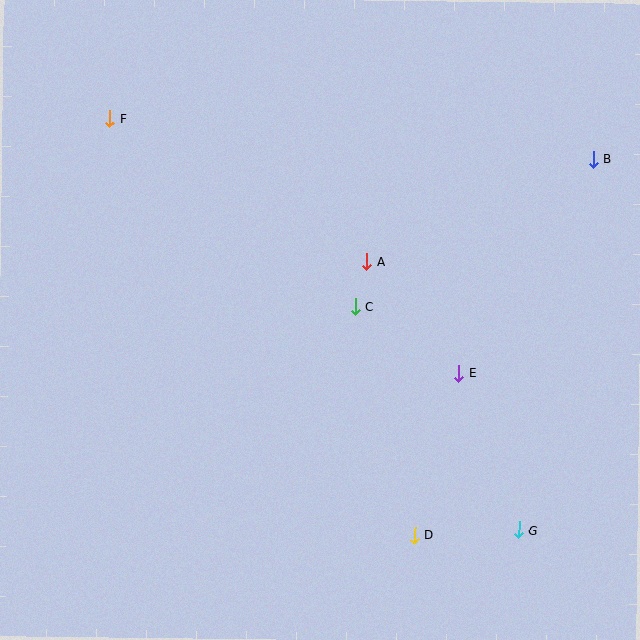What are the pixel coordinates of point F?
Point F is at (110, 119).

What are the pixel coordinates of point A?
Point A is at (367, 261).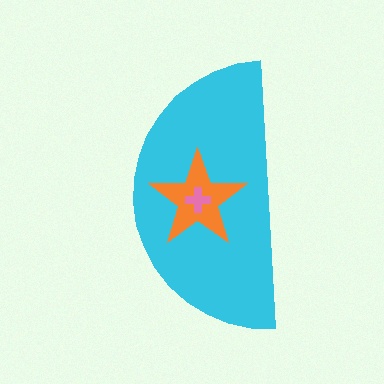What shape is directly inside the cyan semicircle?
The orange star.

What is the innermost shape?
The pink cross.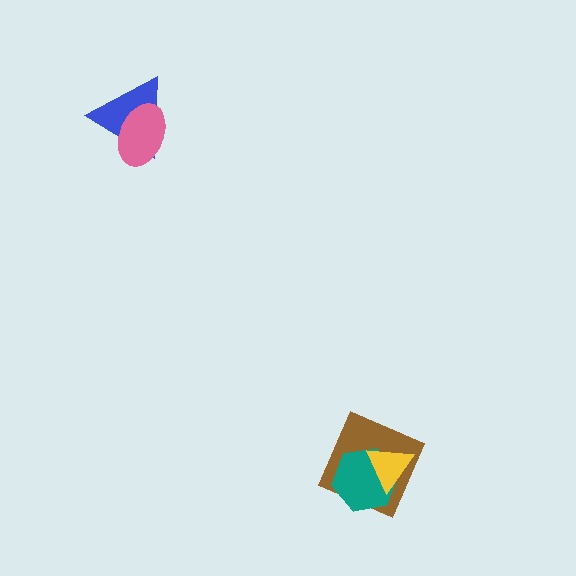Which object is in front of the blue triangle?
The pink ellipse is in front of the blue triangle.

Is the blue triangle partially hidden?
Yes, it is partially covered by another shape.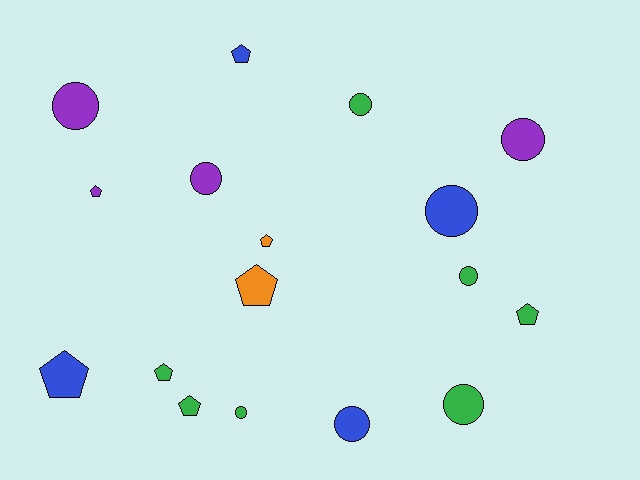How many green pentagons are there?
There are 3 green pentagons.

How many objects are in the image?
There are 17 objects.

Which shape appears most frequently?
Circle, with 9 objects.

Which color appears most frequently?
Green, with 7 objects.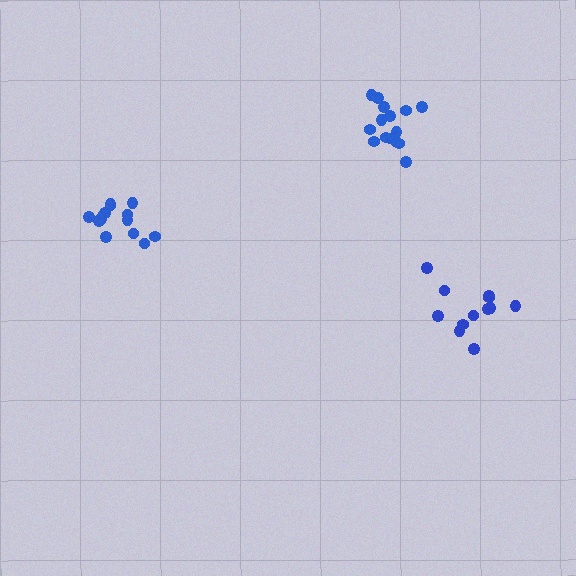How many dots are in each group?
Group 1: 16 dots, Group 2: 14 dots, Group 3: 12 dots (42 total).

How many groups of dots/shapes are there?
There are 3 groups.